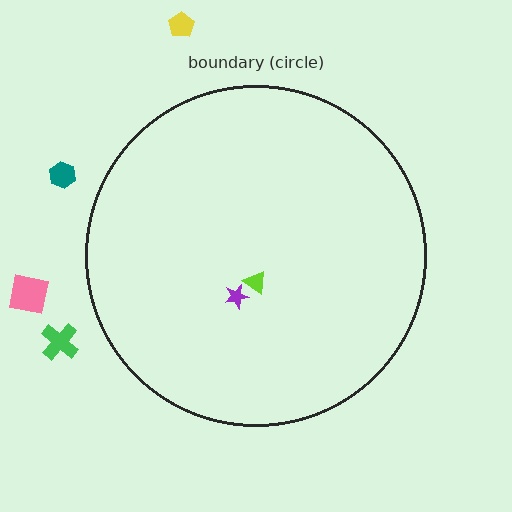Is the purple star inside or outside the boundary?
Inside.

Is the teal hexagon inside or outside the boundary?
Outside.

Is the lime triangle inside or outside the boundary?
Inside.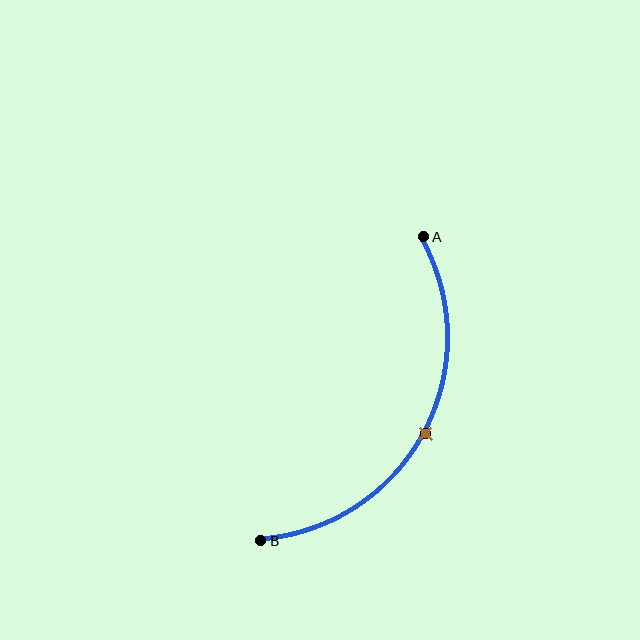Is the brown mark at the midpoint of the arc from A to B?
Yes. The brown mark lies on the arc at equal arc-length from both A and B — it is the arc midpoint.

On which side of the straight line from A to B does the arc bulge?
The arc bulges to the right of the straight line connecting A and B.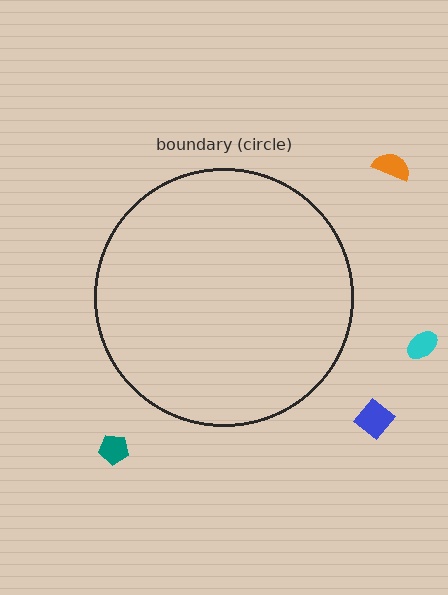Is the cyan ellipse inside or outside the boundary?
Outside.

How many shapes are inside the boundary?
0 inside, 4 outside.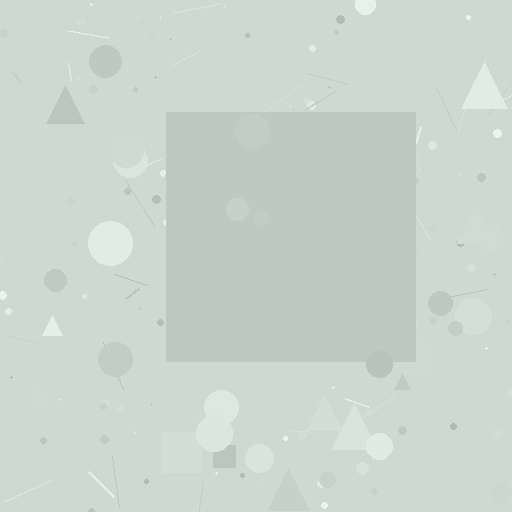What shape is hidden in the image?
A square is hidden in the image.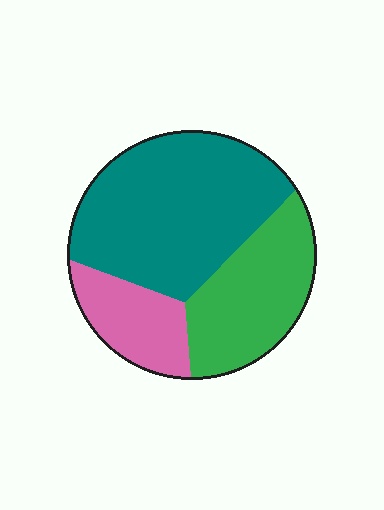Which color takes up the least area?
Pink, at roughly 20%.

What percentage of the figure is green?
Green takes up about one third (1/3) of the figure.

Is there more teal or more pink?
Teal.